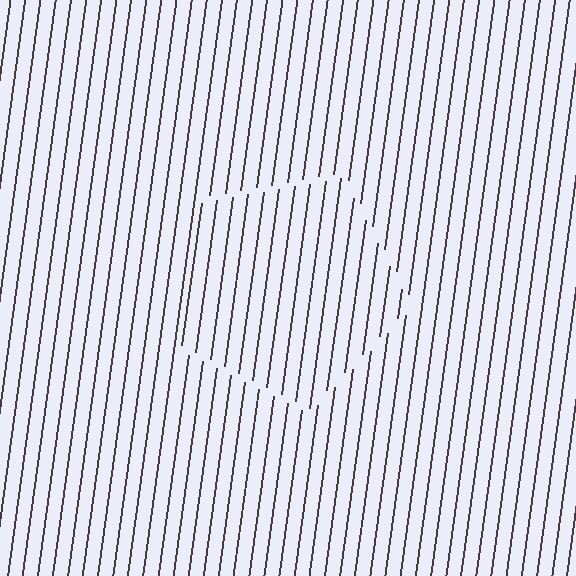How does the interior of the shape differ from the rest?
The interior of the shape contains the same grating, shifted by half a period — the contour is defined by the phase discontinuity where line-ends from the inner and outer gratings abut.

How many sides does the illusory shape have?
5 sides — the line-ends trace a pentagon.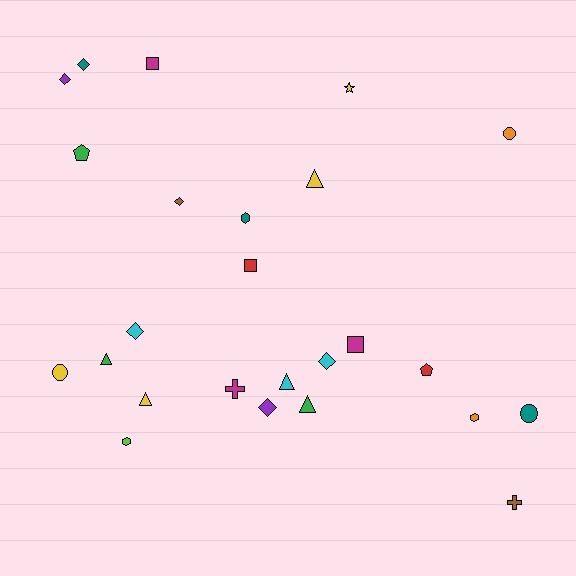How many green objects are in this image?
There are 3 green objects.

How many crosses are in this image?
There are 2 crosses.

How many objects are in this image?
There are 25 objects.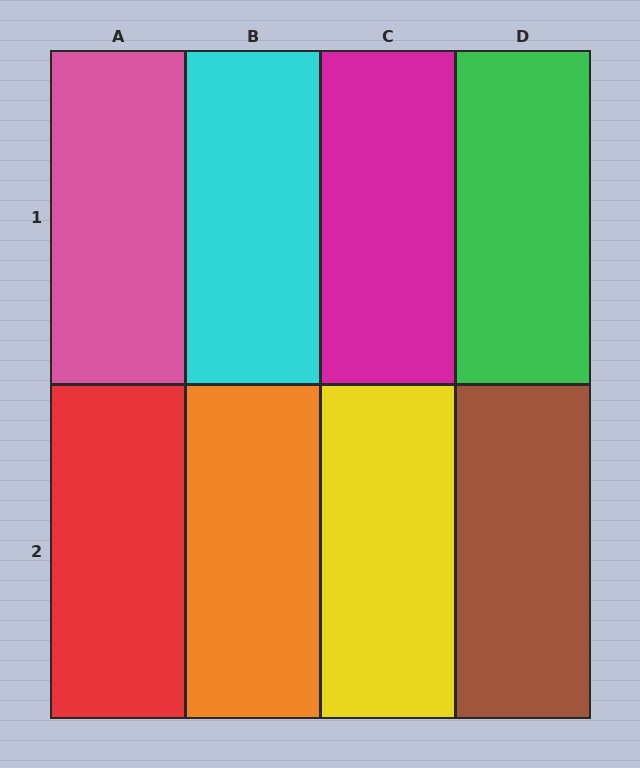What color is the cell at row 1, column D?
Green.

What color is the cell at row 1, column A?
Pink.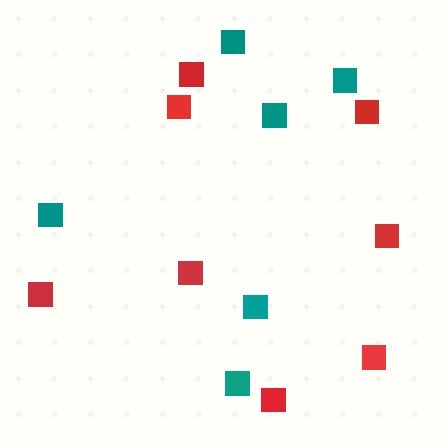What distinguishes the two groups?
There are 2 groups: one group of teal squares (6) and one group of red squares (8).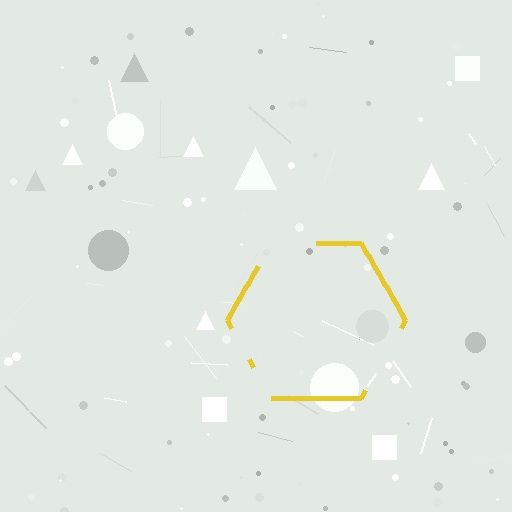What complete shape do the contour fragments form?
The contour fragments form a hexagon.